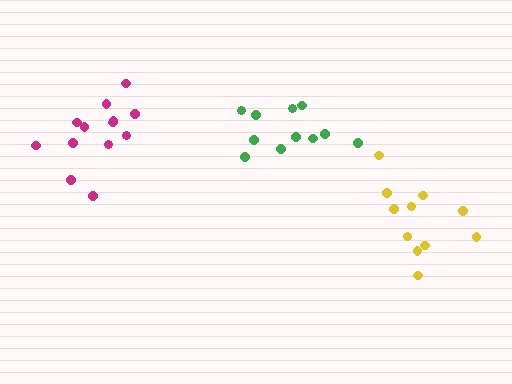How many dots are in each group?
Group 1: 13 dots, Group 2: 11 dots, Group 3: 11 dots (35 total).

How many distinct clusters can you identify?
There are 3 distinct clusters.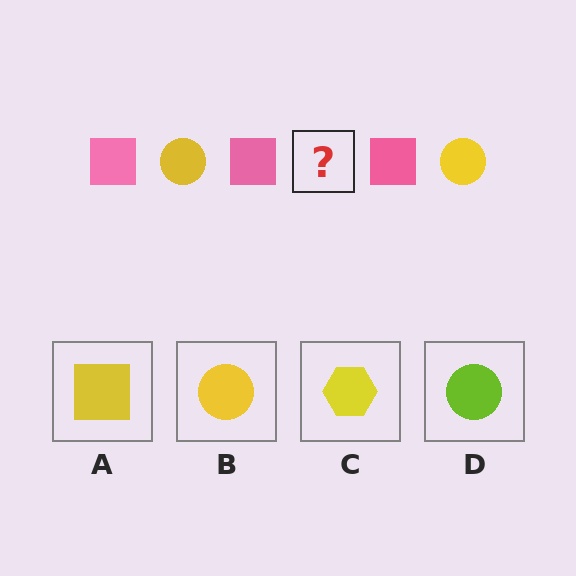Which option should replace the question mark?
Option B.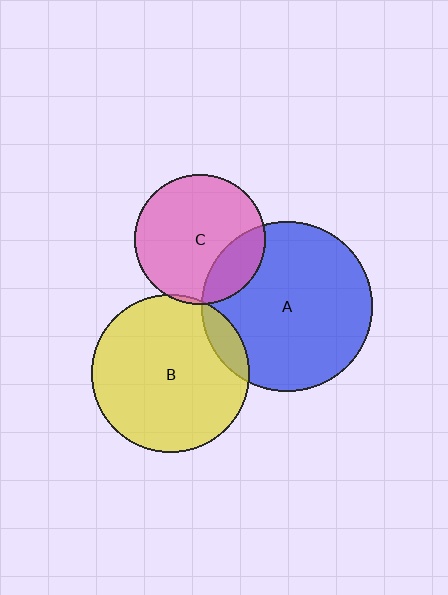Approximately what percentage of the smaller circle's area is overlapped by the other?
Approximately 20%.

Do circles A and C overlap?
Yes.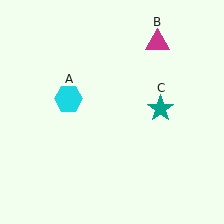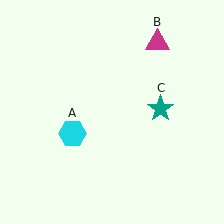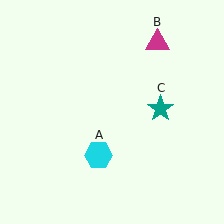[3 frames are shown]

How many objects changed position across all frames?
1 object changed position: cyan hexagon (object A).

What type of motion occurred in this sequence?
The cyan hexagon (object A) rotated counterclockwise around the center of the scene.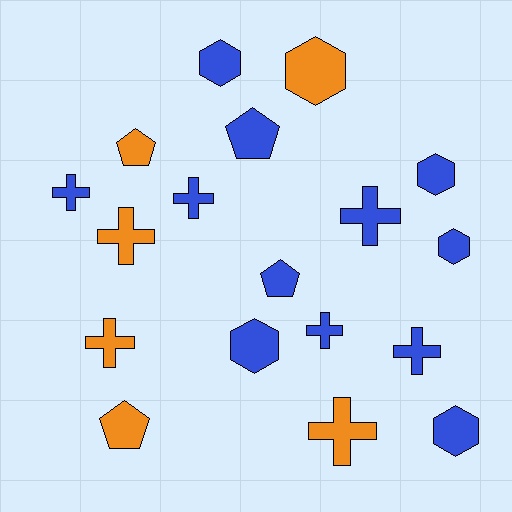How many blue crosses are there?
There are 5 blue crosses.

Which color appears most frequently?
Blue, with 12 objects.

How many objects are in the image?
There are 18 objects.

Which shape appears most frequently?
Cross, with 8 objects.